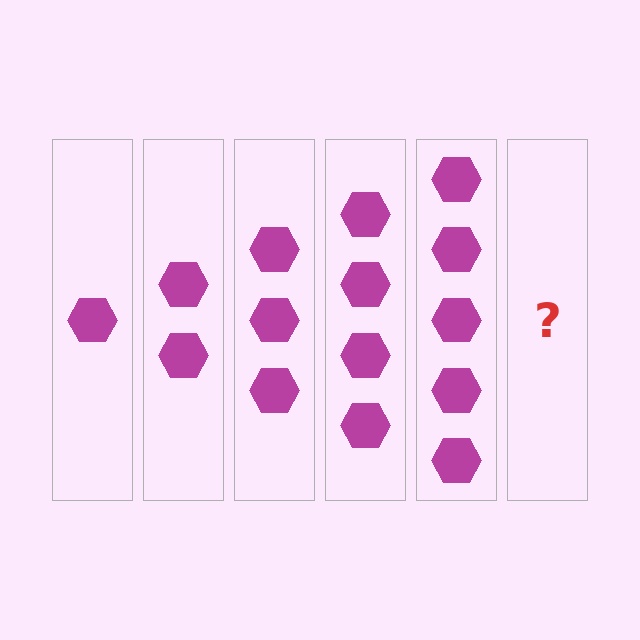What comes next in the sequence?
The next element should be 6 hexagons.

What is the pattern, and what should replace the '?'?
The pattern is that each step adds one more hexagon. The '?' should be 6 hexagons.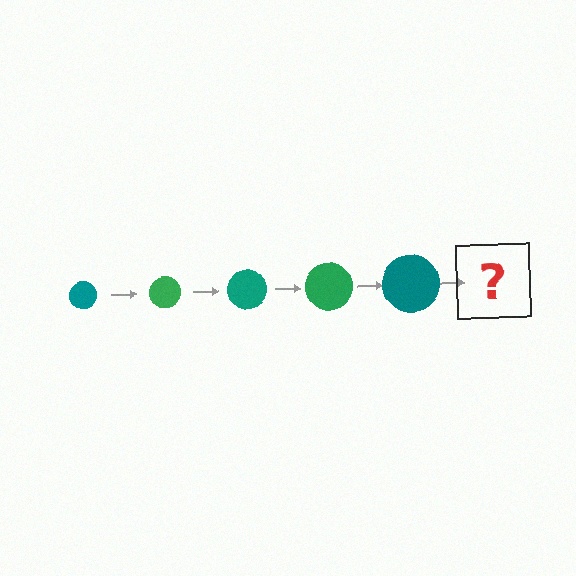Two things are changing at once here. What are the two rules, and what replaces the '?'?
The two rules are that the circle grows larger each step and the color cycles through teal and green. The '?' should be a green circle, larger than the previous one.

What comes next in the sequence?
The next element should be a green circle, larger than the previous one.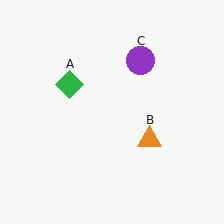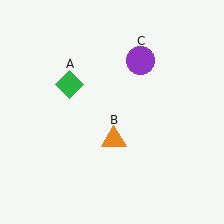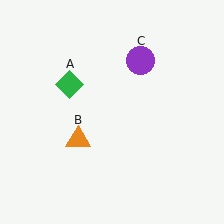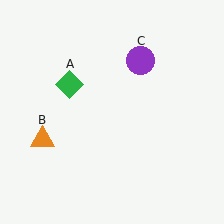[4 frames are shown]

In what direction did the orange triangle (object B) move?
The orange triangle (object B) moved left.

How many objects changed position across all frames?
1 object changed position: orange triangle (object B).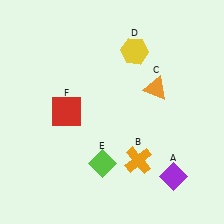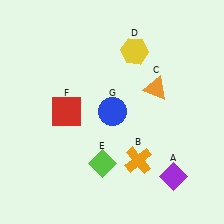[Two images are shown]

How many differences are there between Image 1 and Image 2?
There is 1 difference between the two images.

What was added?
A blue circle (G) was added in Image 2.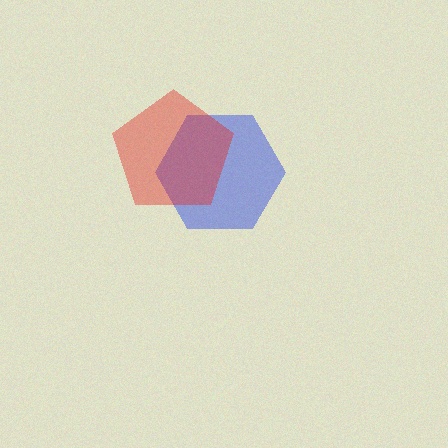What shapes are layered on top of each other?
The layered shapes are: a blue hexagon, a red pentagon.